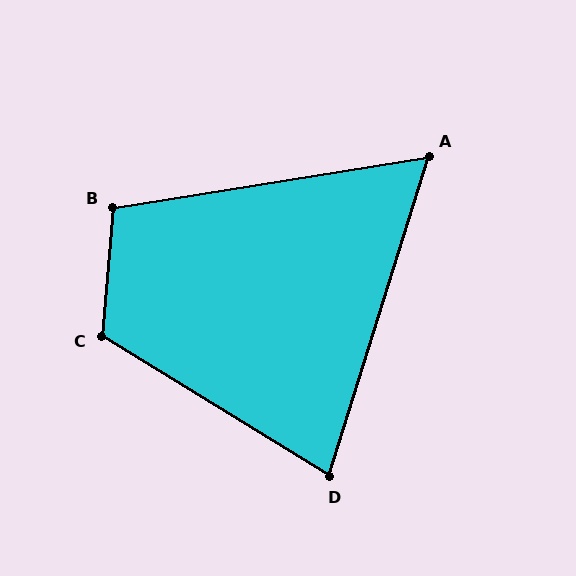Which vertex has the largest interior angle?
C, at approximately 117 degrees.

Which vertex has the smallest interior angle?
A, at approximately 63 degrees.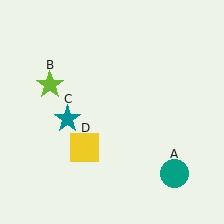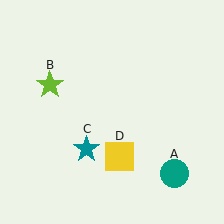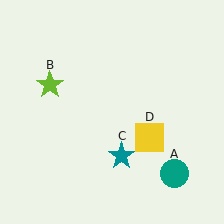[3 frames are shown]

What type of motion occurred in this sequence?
The teal star (object C), yellow square (object D) rotated counterclockwise around the center of the scene.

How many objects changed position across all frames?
2 objects changed position: teal star (object C), yellow square (object D).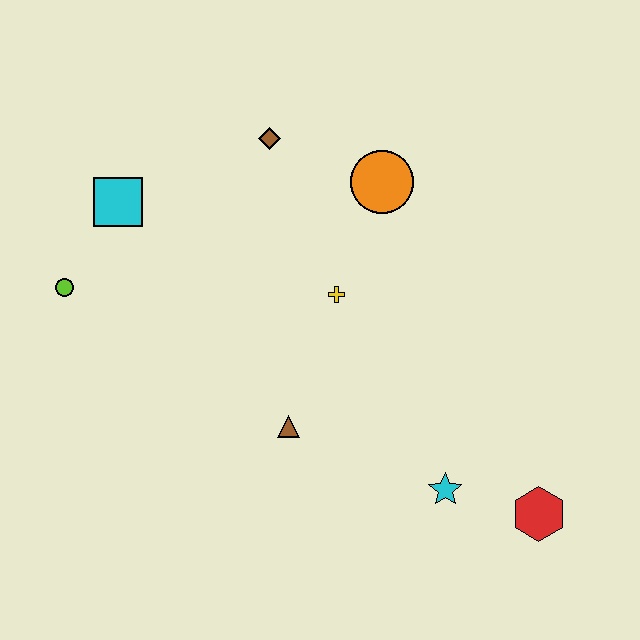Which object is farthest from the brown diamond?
The red hexagon is farthest from the brown diamond.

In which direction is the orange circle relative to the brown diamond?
The orange circle is to the right of the brown diamond.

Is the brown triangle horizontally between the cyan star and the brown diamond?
Yes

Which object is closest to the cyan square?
The lime circle is closest to the cyan square.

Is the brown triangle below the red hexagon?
No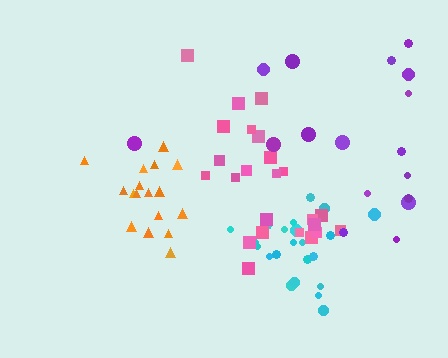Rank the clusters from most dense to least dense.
cyan, orange, pink, purple.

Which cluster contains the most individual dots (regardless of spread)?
Pink (24).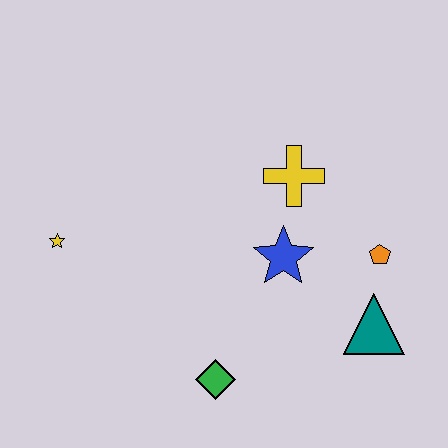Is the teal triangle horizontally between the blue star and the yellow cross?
No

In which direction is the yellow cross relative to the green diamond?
The yellow cross is above the green diamond.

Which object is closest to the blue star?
The yellow cross is closest to the blue star.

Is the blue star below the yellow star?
Yes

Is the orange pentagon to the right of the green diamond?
Yes